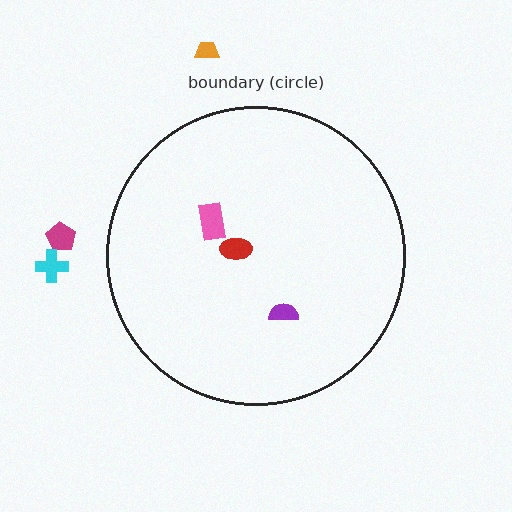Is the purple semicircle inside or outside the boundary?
Inside.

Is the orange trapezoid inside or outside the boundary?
Outside.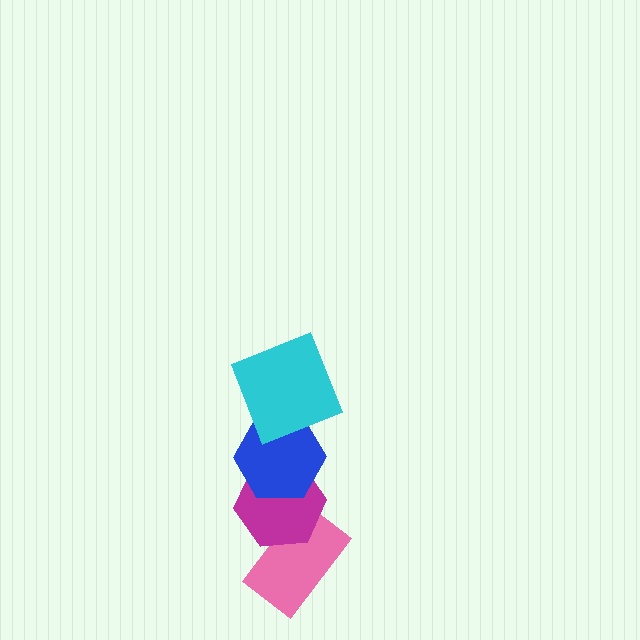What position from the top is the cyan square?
The cyan square is 1st from the top.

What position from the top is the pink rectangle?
The pink rectangle is 4th from the top.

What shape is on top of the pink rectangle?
The magenta hexagon is on top of the pink rectangle.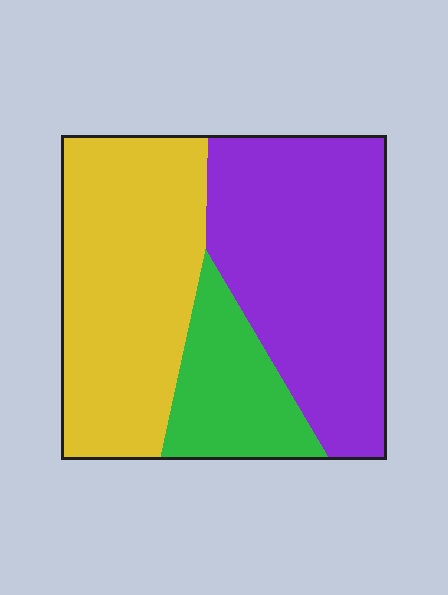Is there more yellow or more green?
Yellow.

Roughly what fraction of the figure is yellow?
Yellow takes up about two fifths (2/5) of the figure.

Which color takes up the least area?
Green, at roughly 15%.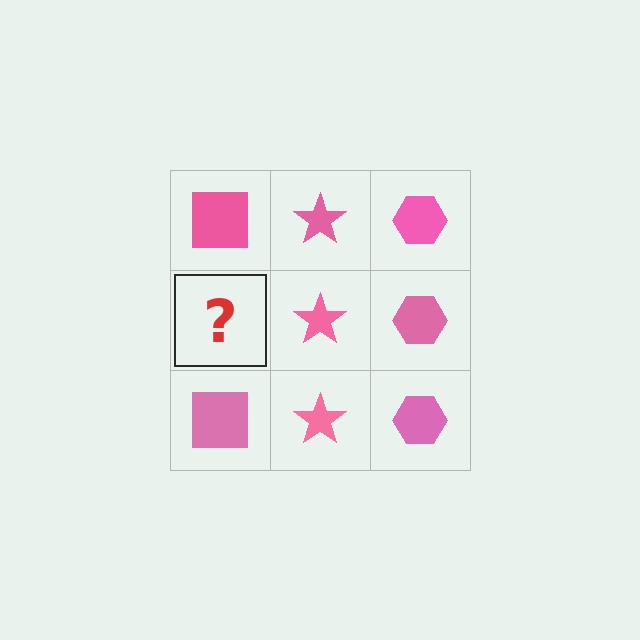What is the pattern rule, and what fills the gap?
The rule is that each column has a consistent shape. The gap should be filled with a pink square.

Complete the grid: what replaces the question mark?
The question mark should be replaced with a pink square.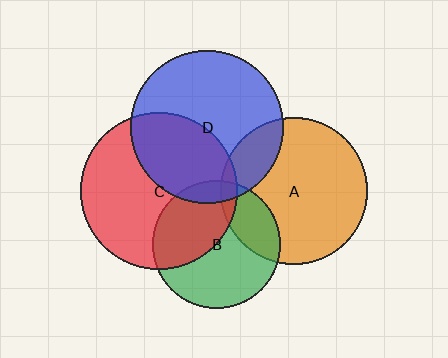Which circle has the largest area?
Circle C (red).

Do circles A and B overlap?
Yes.